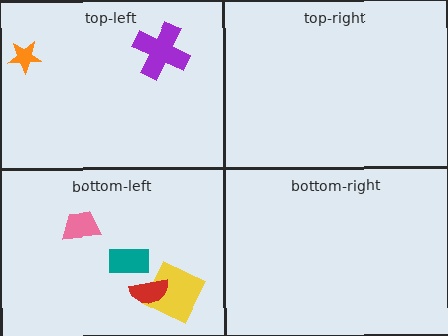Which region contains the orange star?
The top-left region.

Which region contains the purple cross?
The top-left region.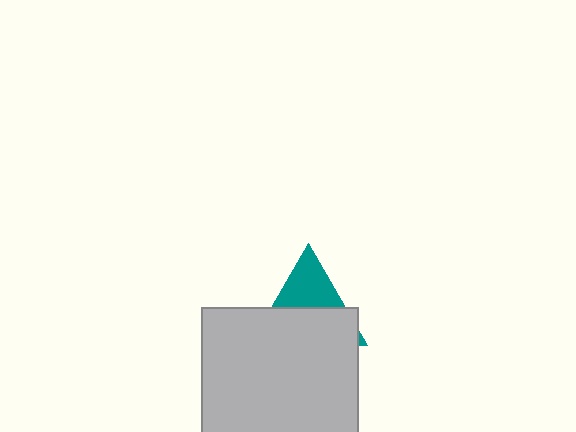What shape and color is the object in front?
The object in front is a light gray square.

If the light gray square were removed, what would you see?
You would see the complete teal triangle.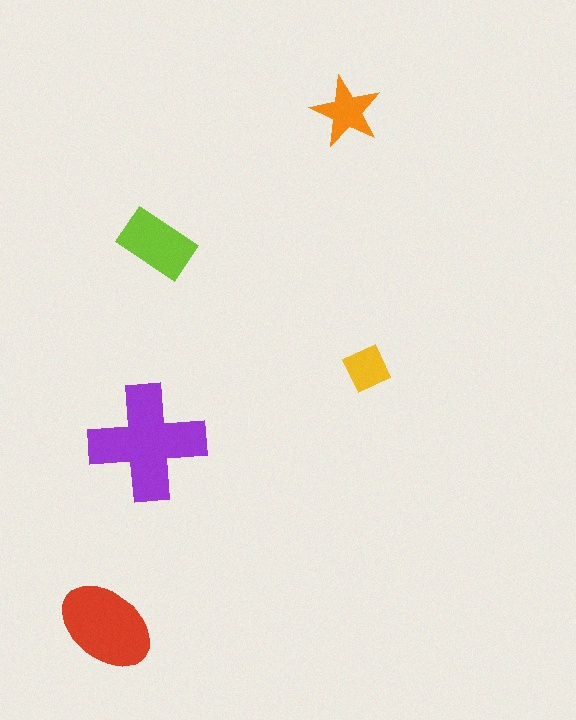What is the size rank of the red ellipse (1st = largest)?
2nd.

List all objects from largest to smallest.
The purple cross, the red ellipse, the lime rectangle, the orange star, the yellow diamond.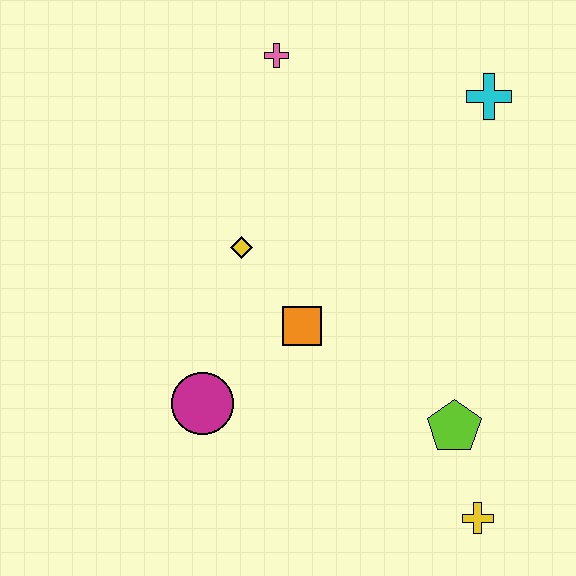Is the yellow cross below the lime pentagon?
Yes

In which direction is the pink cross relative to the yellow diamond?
The pink cross is above the yellow diamond.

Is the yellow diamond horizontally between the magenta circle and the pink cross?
Yes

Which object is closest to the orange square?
The yellow diamond is closest to the orange square.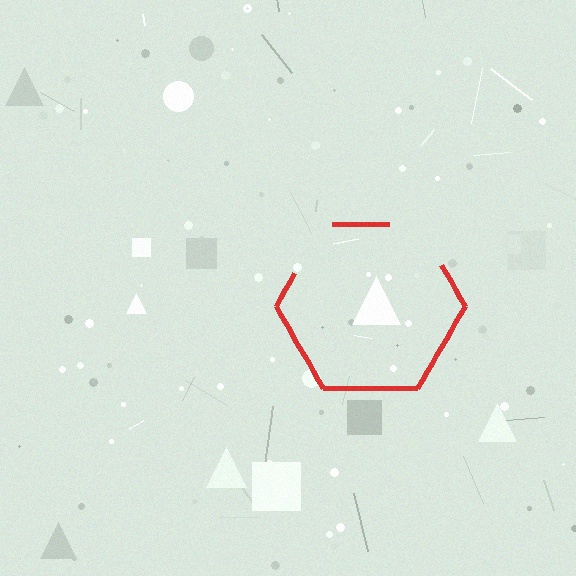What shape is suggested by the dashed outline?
The dashed outline suggests a hexagon.